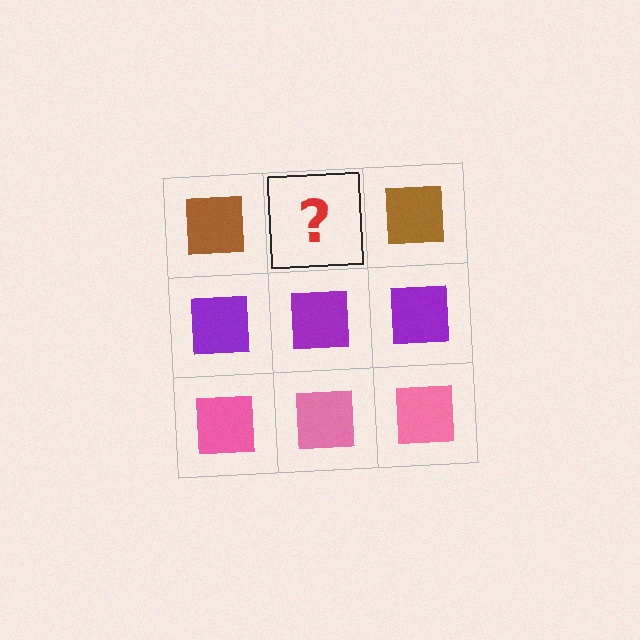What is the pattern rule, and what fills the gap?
The rule is that each row has a consistent color. The gap should be filled with a brown square.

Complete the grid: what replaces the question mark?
The question mark should be replaced with a brown square.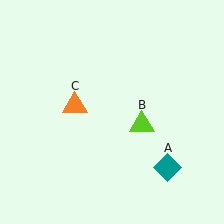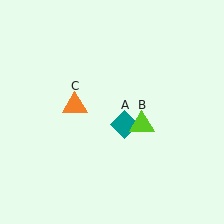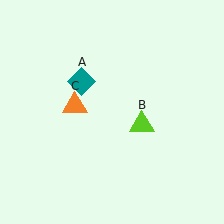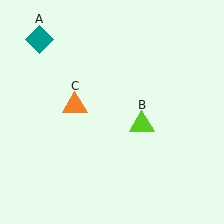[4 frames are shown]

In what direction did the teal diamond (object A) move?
The teal diamond (object A) moved up and to the left.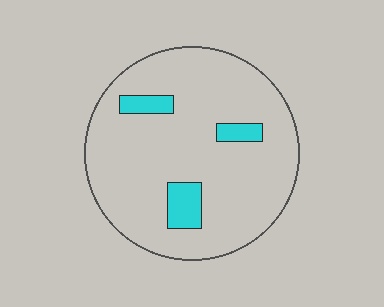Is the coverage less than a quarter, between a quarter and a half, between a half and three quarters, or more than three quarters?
Less than a quarter.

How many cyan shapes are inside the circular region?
3.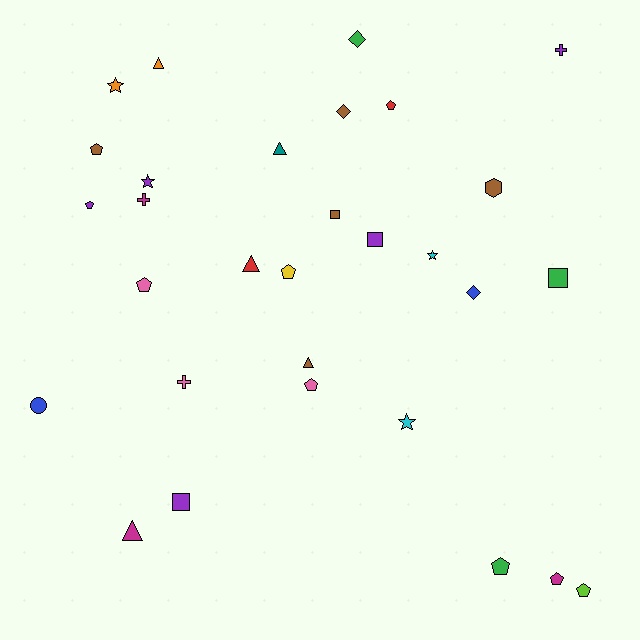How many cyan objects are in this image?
There are 2 cyan objects.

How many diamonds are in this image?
There are 3 diamonds.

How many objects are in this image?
There are 30 objects.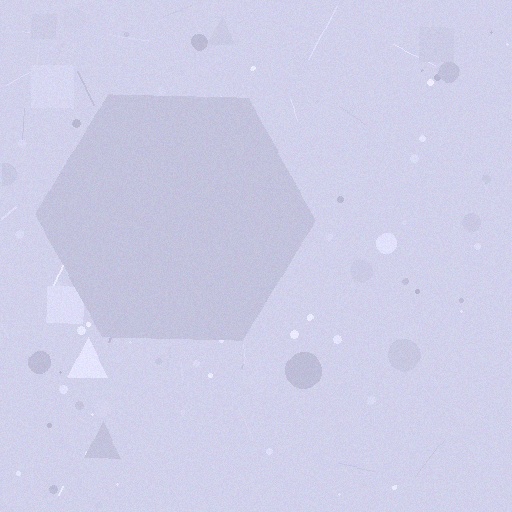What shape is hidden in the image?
A hexagon is hidden in the image.